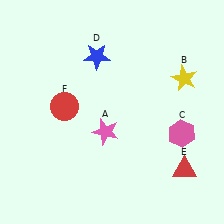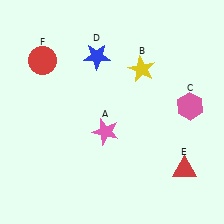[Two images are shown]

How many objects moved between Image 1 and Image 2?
3 objects moved between the two images.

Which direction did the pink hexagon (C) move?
The pink hexagon (C) moved up.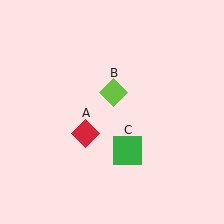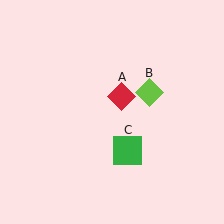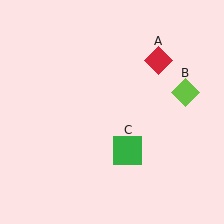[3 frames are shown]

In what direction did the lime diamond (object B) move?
The lime diamond (object B) moved right.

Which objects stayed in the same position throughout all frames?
Green square (object C) remained stationary.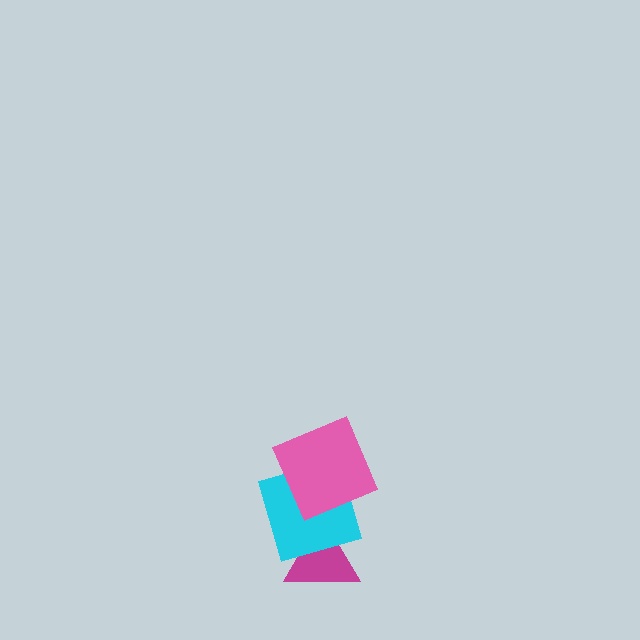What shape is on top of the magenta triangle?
The cyan square is on top of the magenta triangle.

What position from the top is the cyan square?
The cyan square is 2nd from the top.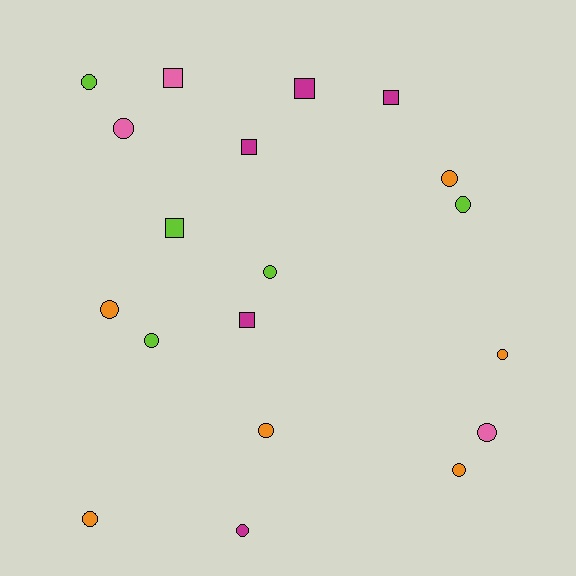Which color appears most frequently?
Orange, with 6 objects.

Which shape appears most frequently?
Circle, with 13 objects.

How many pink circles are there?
There are 2 pink circles.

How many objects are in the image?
There are 19 objects.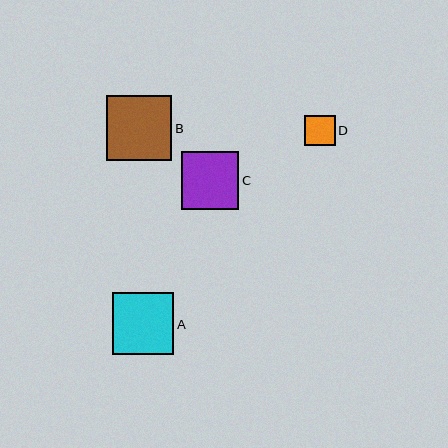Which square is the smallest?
Square D is the smallest with a size of approximately 31 pixels.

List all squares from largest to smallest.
From largest to smallest: B, A, C, D.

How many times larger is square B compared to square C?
Square B is approximately 1.1 times the size of square C.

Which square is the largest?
Square B is the largest with a size of approximately 65 pixels.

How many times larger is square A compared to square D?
Square A is approximately 2.0 times the size of square D.